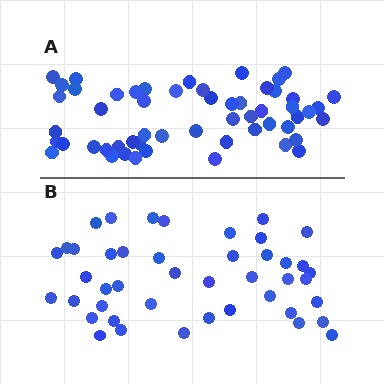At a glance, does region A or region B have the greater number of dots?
Region A (the top region) has more dots.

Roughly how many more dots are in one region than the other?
Region A has roughly 12 or so more dots than region B.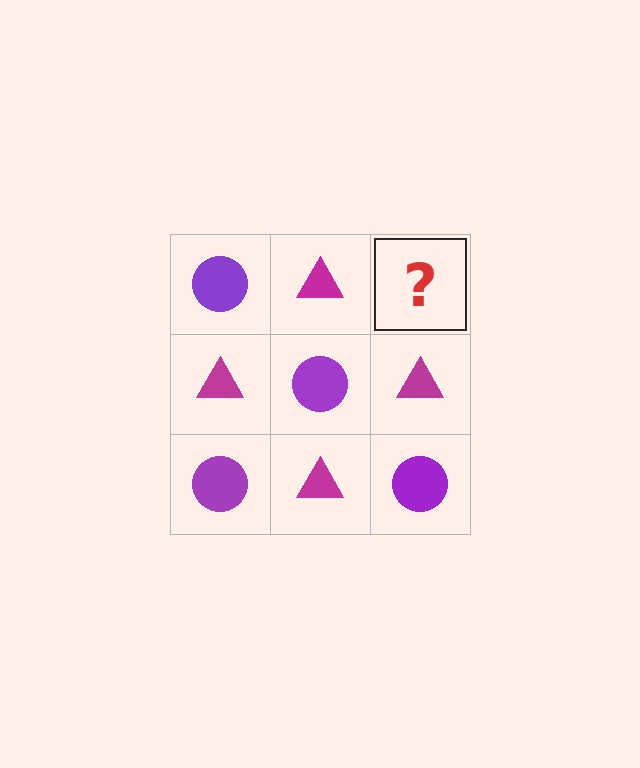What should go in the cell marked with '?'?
The missing cell should contain a purple circle.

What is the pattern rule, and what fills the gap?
The rule is that it alternates purple circle and magenta triangle in a checkerboard pattern. The gap should be filled with a purple circle.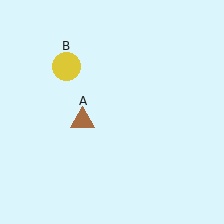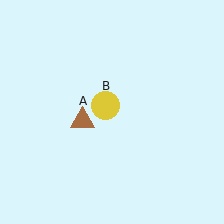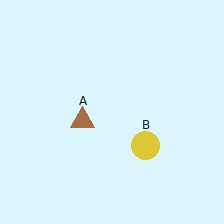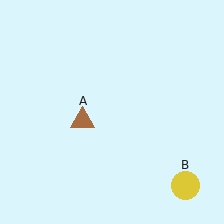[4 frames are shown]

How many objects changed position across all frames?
1 object changed position: yellow circle (object B).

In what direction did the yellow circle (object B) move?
The yellow circle (object B) moved down and to the right.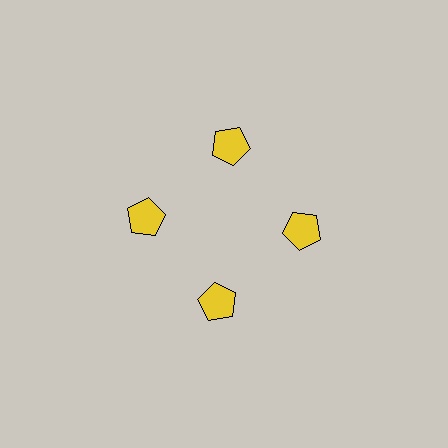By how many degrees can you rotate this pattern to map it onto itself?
The pattern maps onto itself every 90 degrees of rotation.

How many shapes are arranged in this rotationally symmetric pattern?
There are 4 shapes, arranged in 4 groups of 1.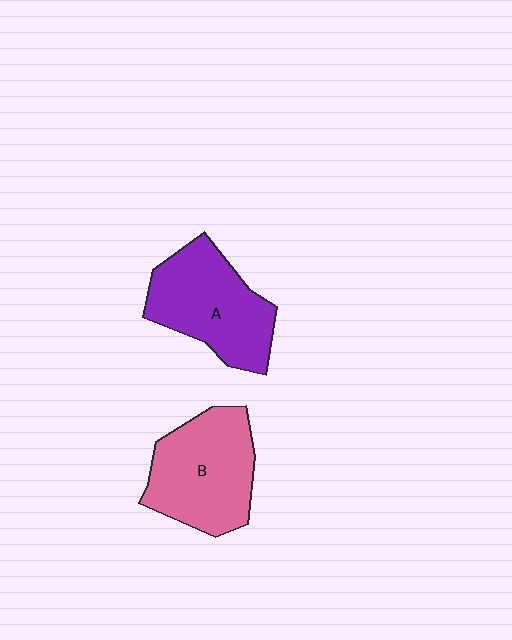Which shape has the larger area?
Shape B (pink).